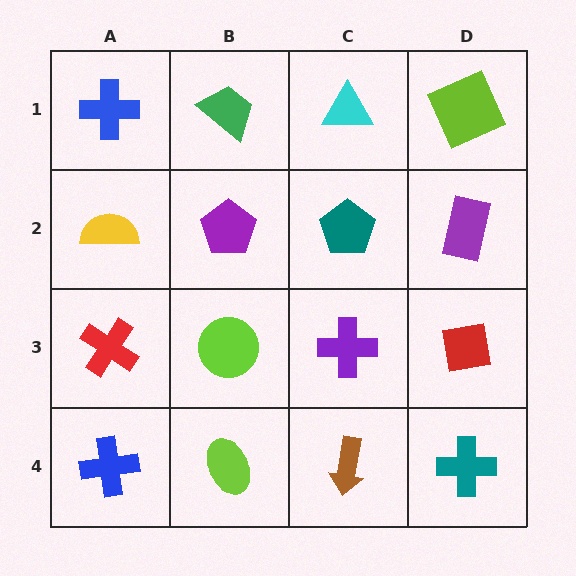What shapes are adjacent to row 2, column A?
A blue cross (row 1, column A), a red cross (row 3, column A), a purple pentagon (row 2, column B).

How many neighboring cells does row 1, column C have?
3.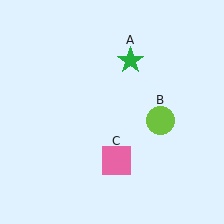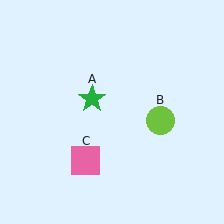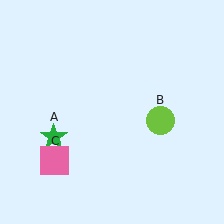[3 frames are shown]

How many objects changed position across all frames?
2 objects changed position: green star (object A), pink square (object C).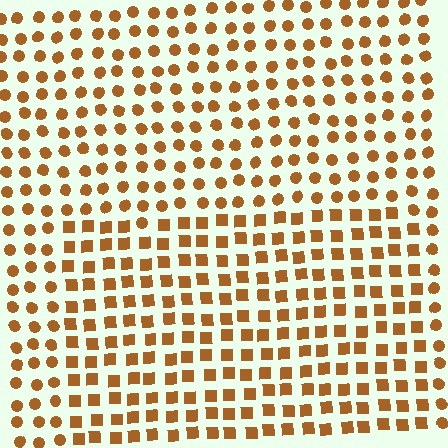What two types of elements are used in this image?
The image uses squares inside the rectangle region and circles outside it.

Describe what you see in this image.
The image is filled with small brown elements arranged in a uniform grid. A rectangle-shaped region contains squares, while the surrounding area contains circles. The boundary is defined purely by the change in element shape.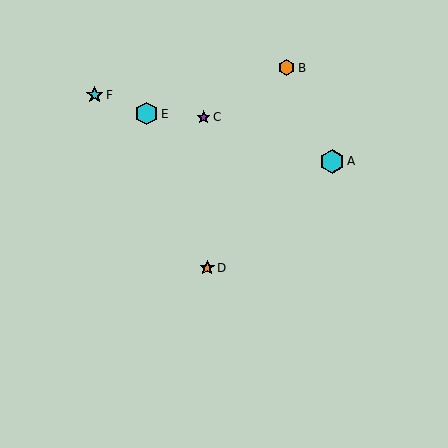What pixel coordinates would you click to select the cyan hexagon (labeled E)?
Click at (147, 114) to select the cyan hexagon E.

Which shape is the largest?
The cyan hexagon (labeled A) is the largest.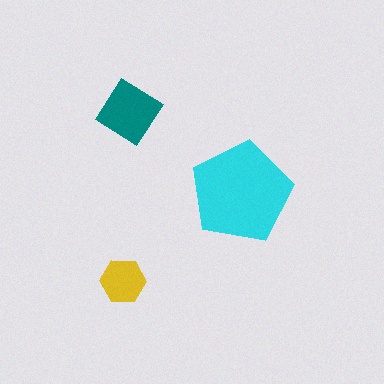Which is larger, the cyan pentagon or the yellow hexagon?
The cyan pentagon.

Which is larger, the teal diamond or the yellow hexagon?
The teal diamond.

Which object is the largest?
The cyan pentagon.